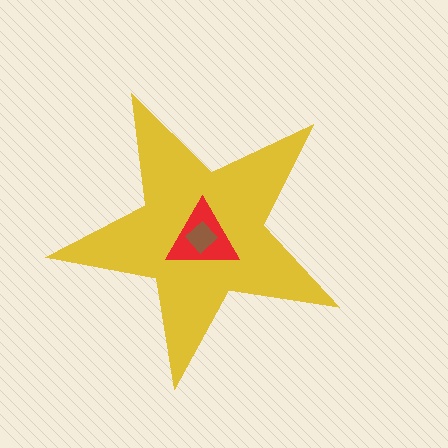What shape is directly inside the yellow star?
The red triangle.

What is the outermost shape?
The yellow star.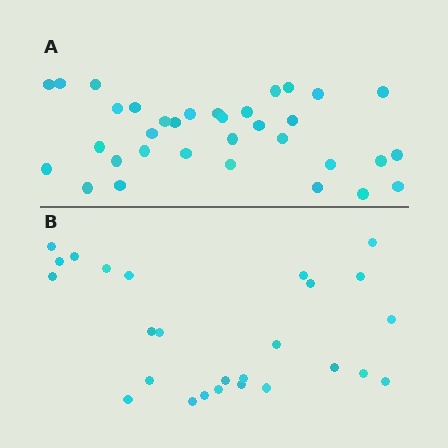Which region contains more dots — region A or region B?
Region A (the top region) has more dots.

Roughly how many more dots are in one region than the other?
Region A has roughly 8 or so more dots than region B.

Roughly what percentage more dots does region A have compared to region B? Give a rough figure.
About 30% more.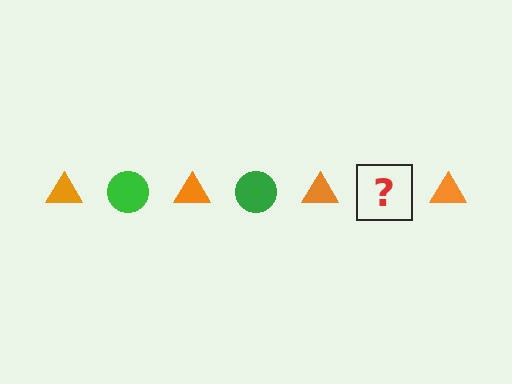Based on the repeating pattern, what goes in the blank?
The blank should be a green circle.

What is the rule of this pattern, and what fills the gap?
The rule is that the pattern alternates between orange triangle and green circle. The gap should be filled with a green circle.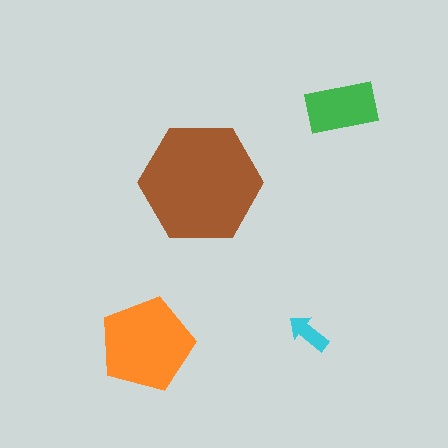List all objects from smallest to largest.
The cyan arrow, the green rectangle, the orange pentagon, the brown hexagon.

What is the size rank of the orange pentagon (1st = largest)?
2nd.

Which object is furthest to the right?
The green rectangle is rightmost.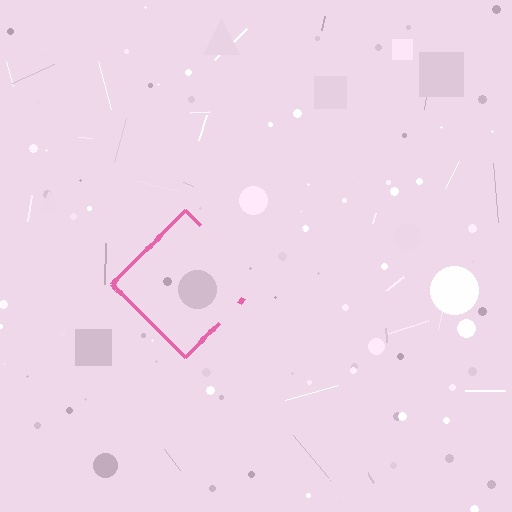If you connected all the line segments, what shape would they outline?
They would outline a diamond.